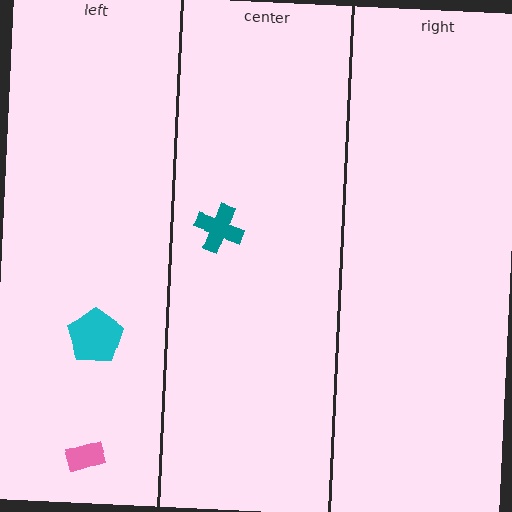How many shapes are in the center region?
1.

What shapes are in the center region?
The teal cross.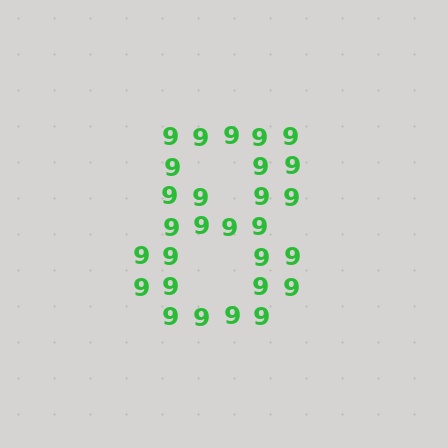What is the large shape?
The large shape is the digit 8.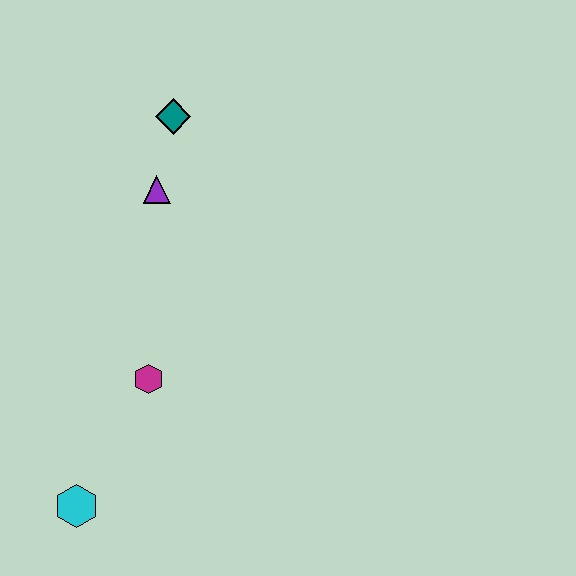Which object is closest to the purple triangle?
The teal diamond is closest to the purple triangle.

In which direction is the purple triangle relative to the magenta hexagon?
The purple triangle is above the magenta hexagon.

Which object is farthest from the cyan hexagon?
The teal diamond is farthest from the cyan hexagon.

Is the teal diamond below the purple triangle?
No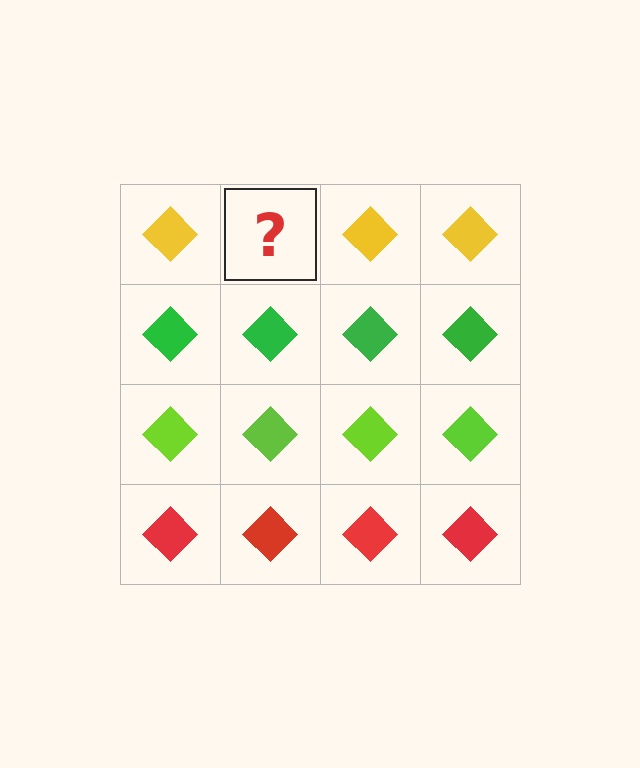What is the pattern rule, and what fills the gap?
The rule is that each row has a consistent color. The gap should be filled with a yellow diamond.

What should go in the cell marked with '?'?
The missing cell should contain a yellow diamond.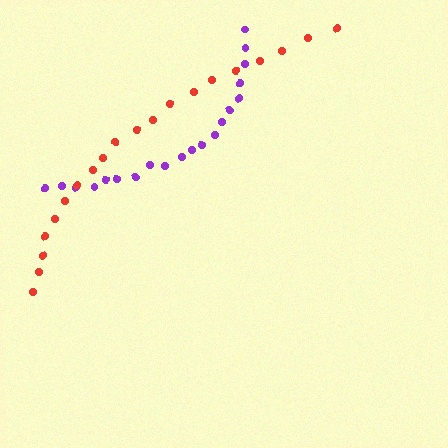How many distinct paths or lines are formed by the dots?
There are 2 distinct paths.